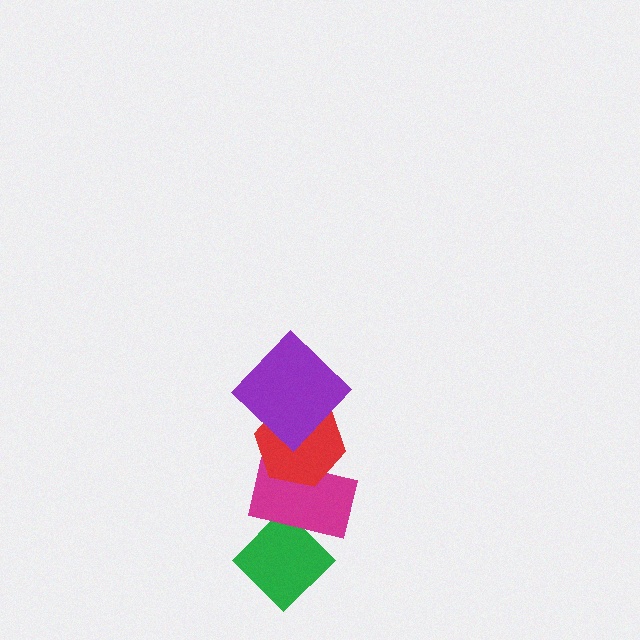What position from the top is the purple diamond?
The purple diamond is 1st from the top.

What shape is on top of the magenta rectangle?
The red hexagon is on top of the magenta rectangle.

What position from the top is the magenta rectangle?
The magenta rectangle is 3rd from the top.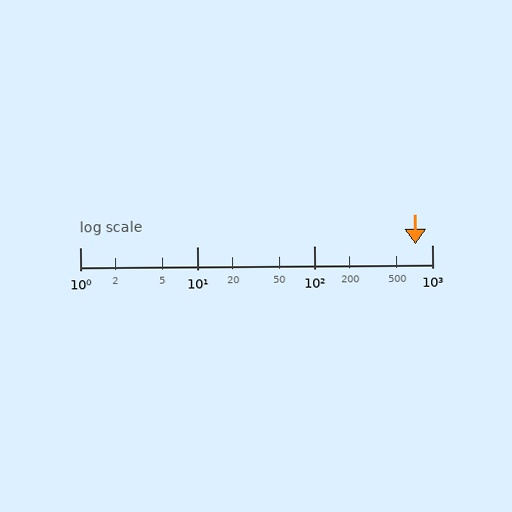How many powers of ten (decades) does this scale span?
The scale spans 3 decades, from 1 to 1000.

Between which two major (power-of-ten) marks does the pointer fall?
The pointer is between 100 and 1000.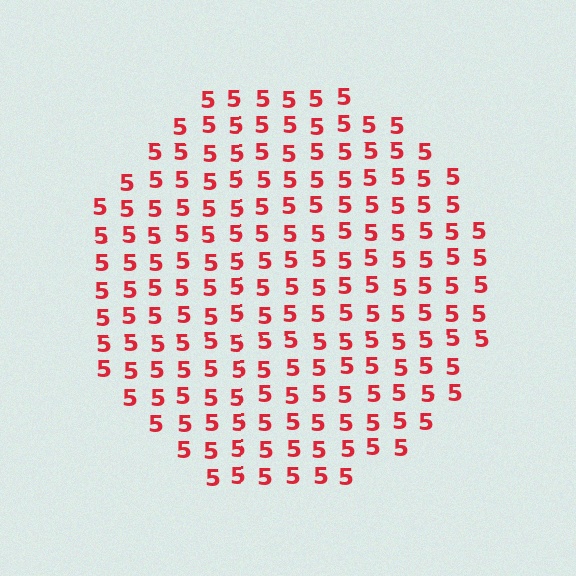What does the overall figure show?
The overall figure shows a circle.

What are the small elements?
The small elements are digit 5's.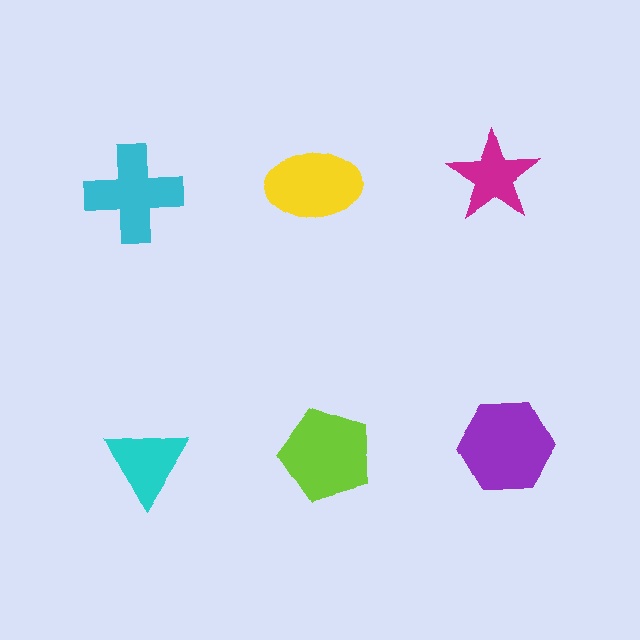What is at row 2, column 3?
A purple hexagon.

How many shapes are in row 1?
3 shapes.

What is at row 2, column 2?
A lime pentagon.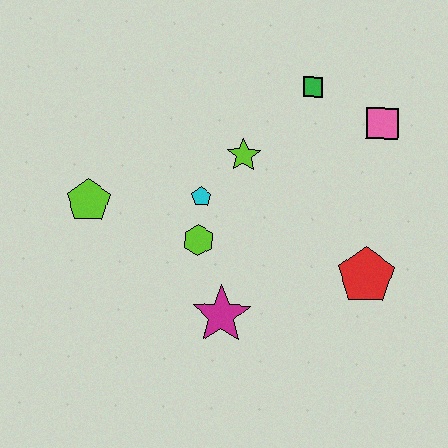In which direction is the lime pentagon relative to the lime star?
The lime pentagon is to the left of the lime star.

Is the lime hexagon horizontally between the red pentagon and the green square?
No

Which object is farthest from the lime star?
The red pentagon is farthest from the lime star.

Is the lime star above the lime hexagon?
Yes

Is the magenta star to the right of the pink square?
No